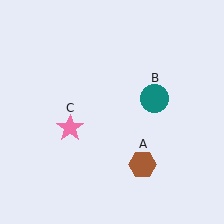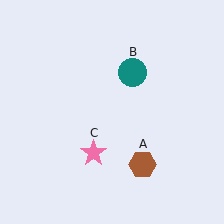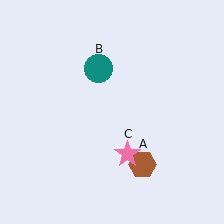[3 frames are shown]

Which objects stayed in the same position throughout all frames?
Brown hexagon (object A) remained stationary.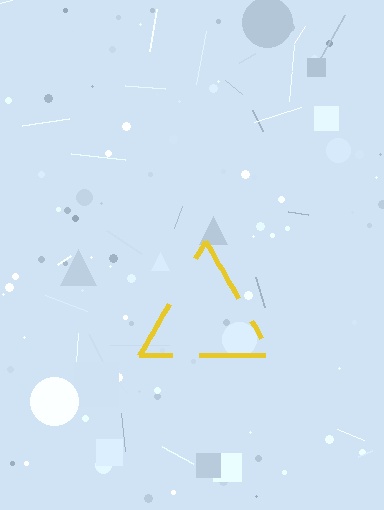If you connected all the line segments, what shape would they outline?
They would outline a triangle.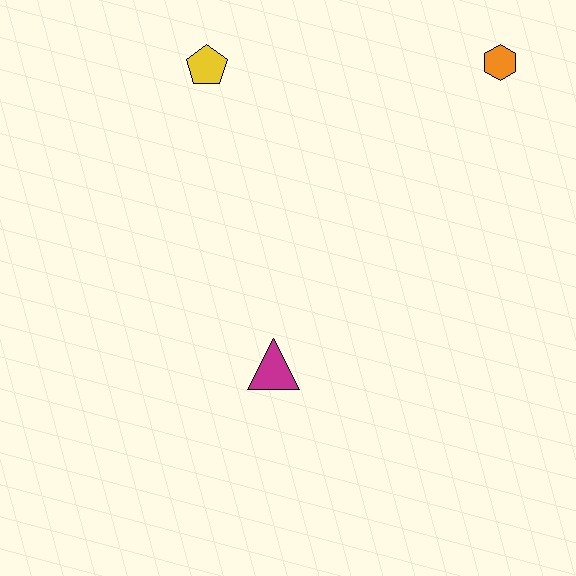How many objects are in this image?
There are 3 objects.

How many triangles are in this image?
There is 1 triangle.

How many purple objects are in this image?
There are no purple objects.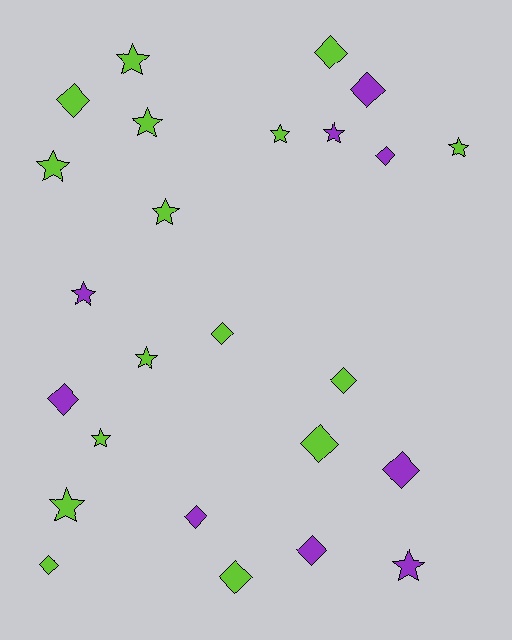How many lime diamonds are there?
There are 7 lime diamonds.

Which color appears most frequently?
Lime, with 16 objects.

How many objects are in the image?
There are 25 objects.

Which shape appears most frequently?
Diamond, with 13 objects.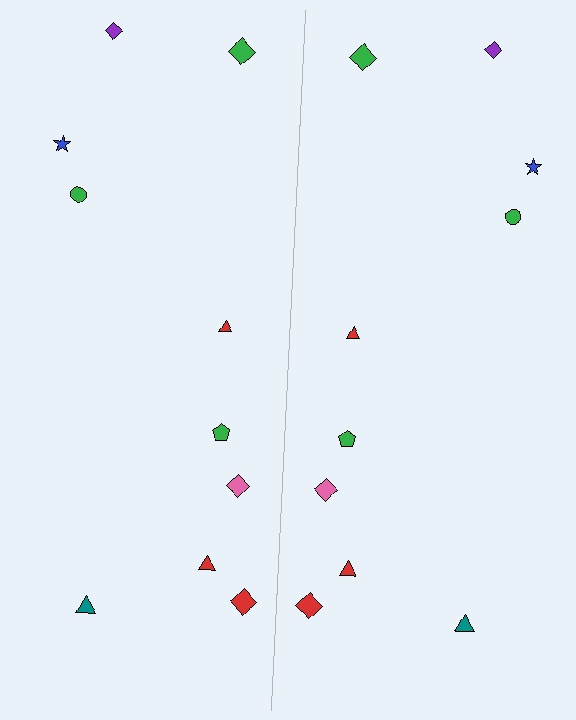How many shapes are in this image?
There are 20 shapes in this image.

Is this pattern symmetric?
Yes, this pattern has bilateral (reflection) symmetry.